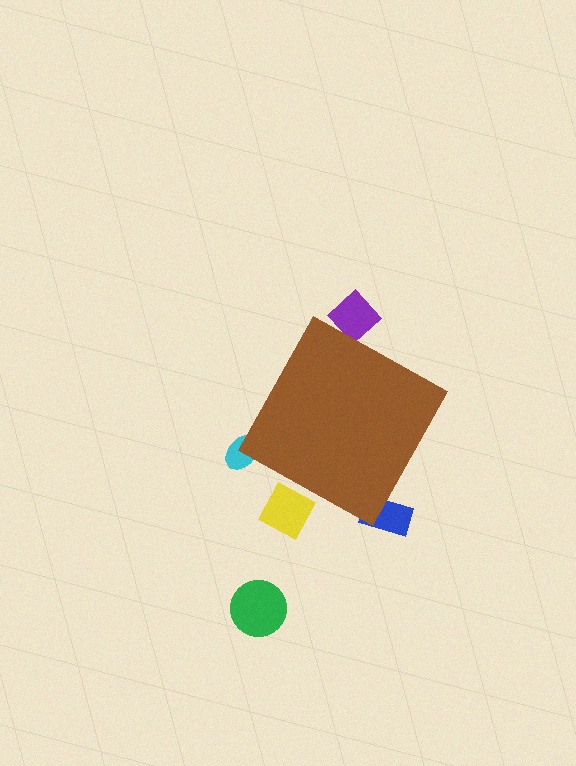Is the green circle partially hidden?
No, the green circle is fully visible.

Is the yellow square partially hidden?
Yes, the yellow square is partially hidden behind the brown diamond.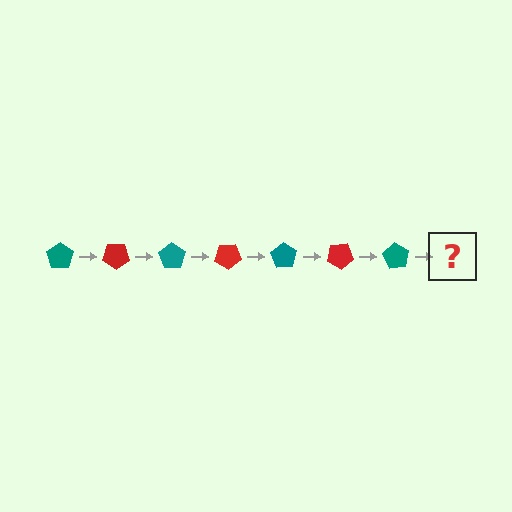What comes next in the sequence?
The next element should be a red pentagon, rotated 245 degrees from the start.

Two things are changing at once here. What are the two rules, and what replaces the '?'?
The two rules are that it rotates 35 degrees each step and the color cycles through teal and red. The '?' should be a red pentagon, rotated 245 degrees from the start.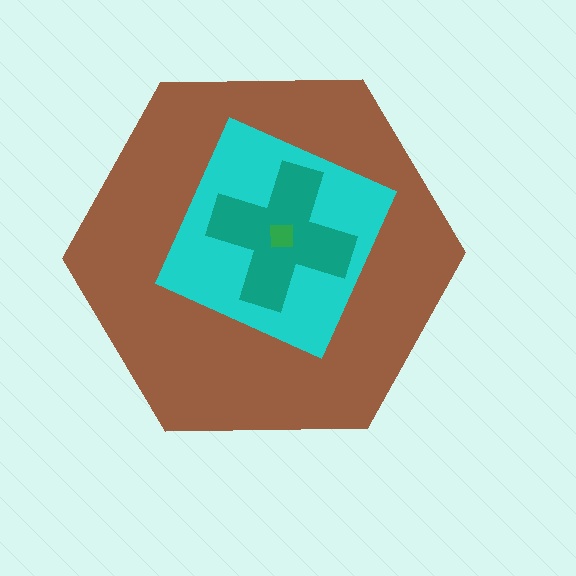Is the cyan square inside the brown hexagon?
Yes.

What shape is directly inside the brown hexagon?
The cyan square.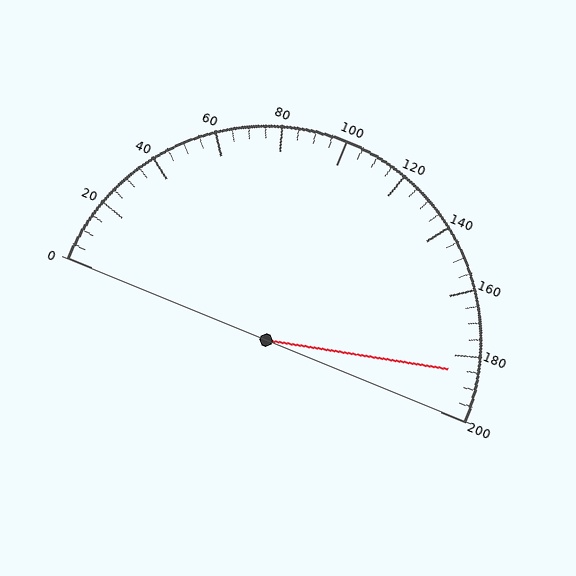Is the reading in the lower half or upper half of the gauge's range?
The reading is in the upper half of the range (0 to 200).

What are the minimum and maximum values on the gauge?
The gauge ranges from 0 to 200.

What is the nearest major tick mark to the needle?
The nearest major tick mark is 180.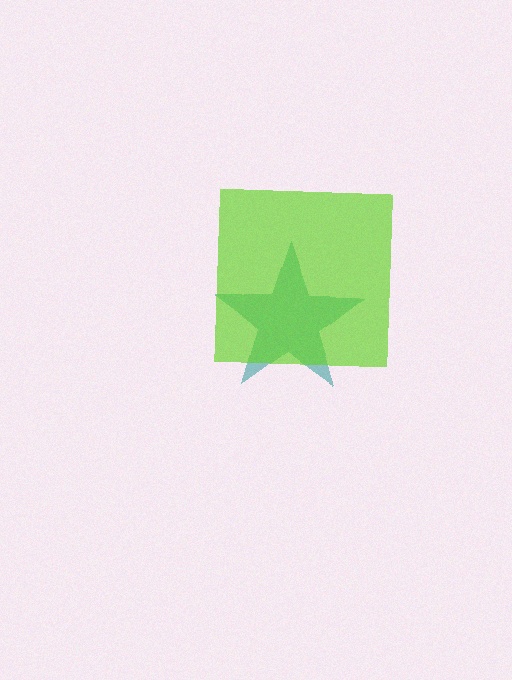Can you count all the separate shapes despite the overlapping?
Yes, there are 2 separate shapes.